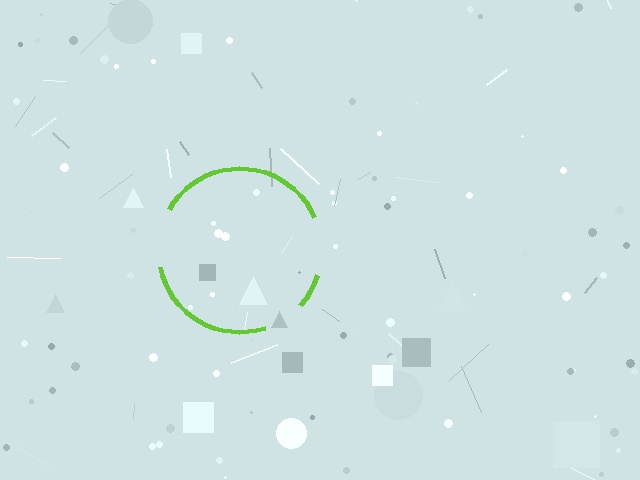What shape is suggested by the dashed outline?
The dashed outline suggests a circle.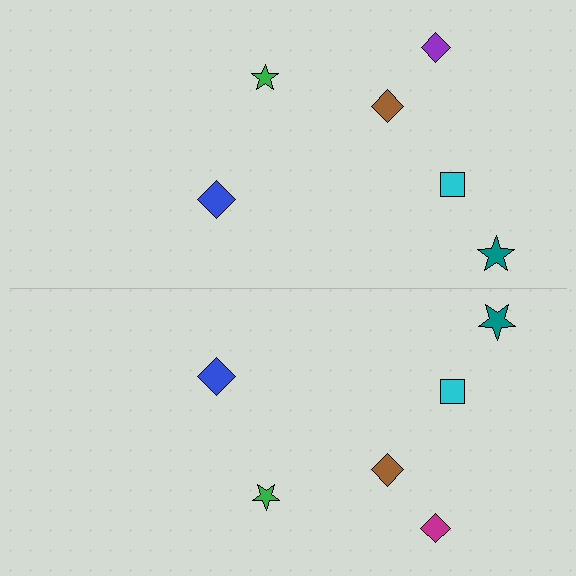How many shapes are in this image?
There are 12 shapes in this image.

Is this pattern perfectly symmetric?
No, the pattern is not perfectly symmetric. The magenta diamond on the bottom side breaks the symmetry — its mirror counterpart is purple.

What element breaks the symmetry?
The magenta diamond on the bottom side breaks the symmetry — its mirror counterpart is purple.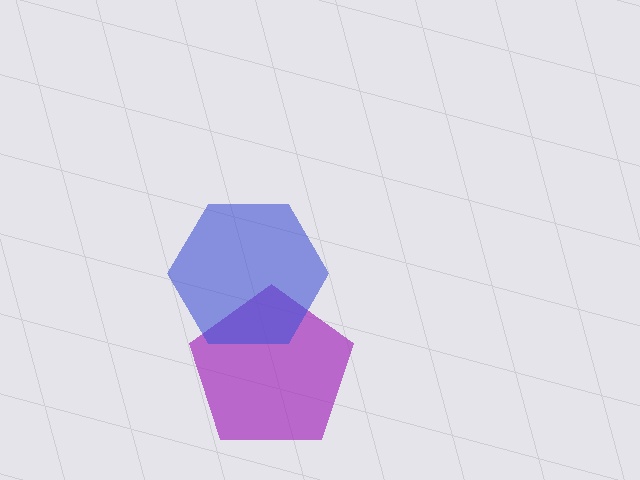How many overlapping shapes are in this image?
There are 2 overlapping shapes in the image.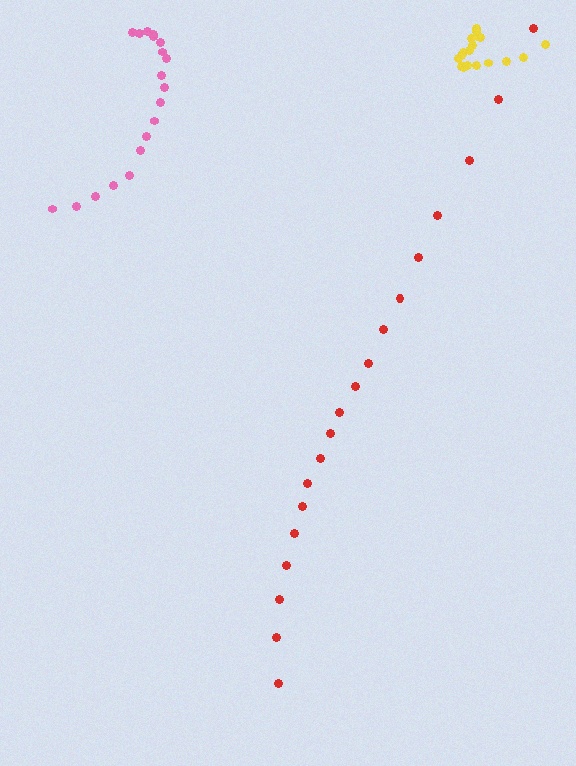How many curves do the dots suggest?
There are 3 distinct paths.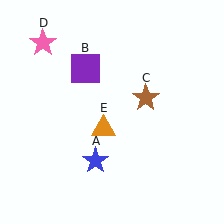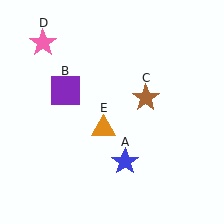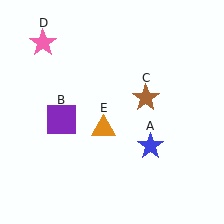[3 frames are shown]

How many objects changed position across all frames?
2 objects changed position: blue star (object A), purple square (object B).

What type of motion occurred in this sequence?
The blue star (object A), purple square (object B) rotated counterclockwise around the center of the scene.